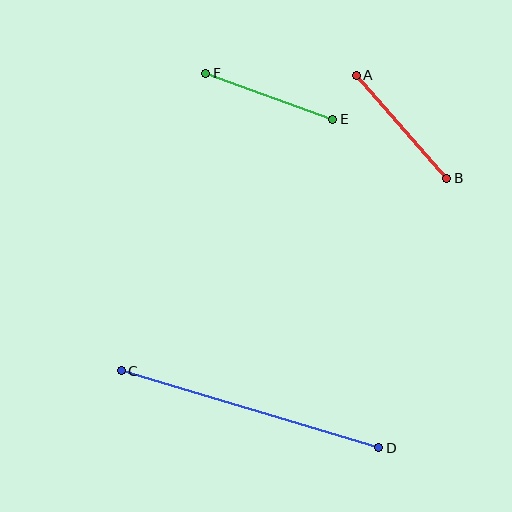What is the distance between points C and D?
The distance is approximately 269 pixels.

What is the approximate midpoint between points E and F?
The midpoint is at approximately (269, 96) pixels.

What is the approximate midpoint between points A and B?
The midpoint is at approximately (402, 127) pixels.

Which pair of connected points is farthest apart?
Points C and D are farthest apart.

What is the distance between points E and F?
The distance is approximately 135 pixels.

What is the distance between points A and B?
The distance is approximately 137 pixels.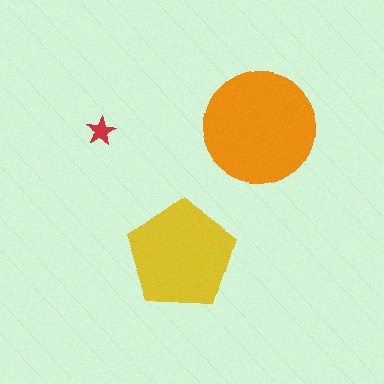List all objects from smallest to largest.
The red star, the yellow pentagon, the orange circle.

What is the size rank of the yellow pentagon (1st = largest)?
2nd.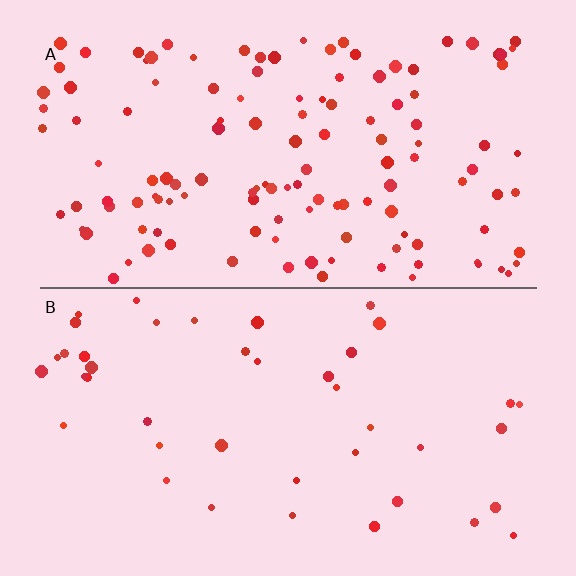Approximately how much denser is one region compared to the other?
Approximately 3.1× — region A over region B.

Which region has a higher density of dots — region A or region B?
A (the top).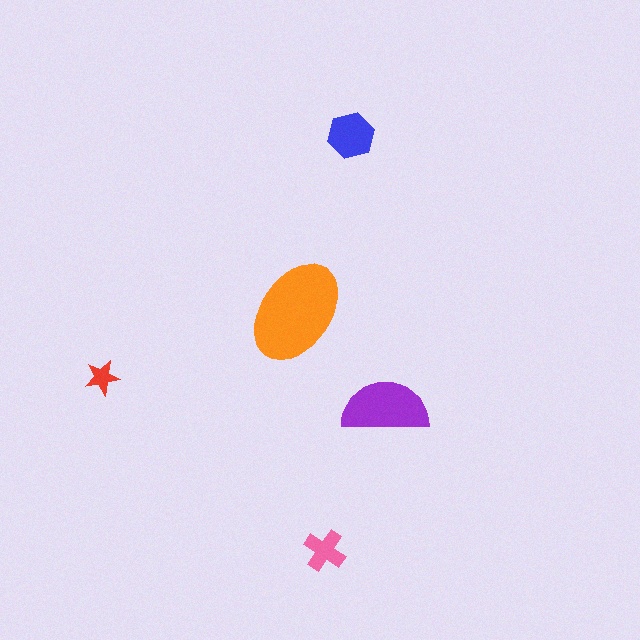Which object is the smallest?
The red star.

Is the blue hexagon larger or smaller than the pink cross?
Larger.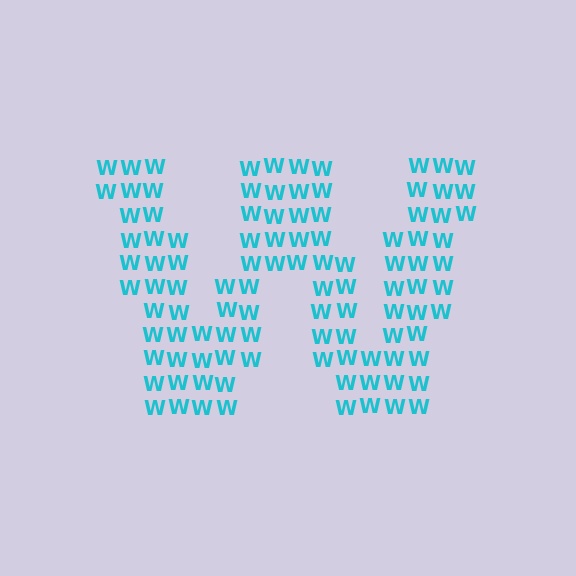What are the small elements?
The small elements are letter W's.